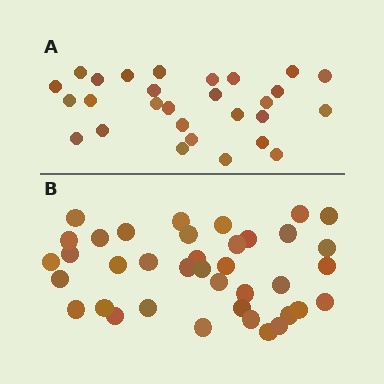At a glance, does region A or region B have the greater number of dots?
Region B (the bottom region) has more dots.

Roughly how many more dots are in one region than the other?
Region B has roughly 10 or so more dots than region A.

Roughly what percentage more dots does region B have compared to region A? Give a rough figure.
About 35% more.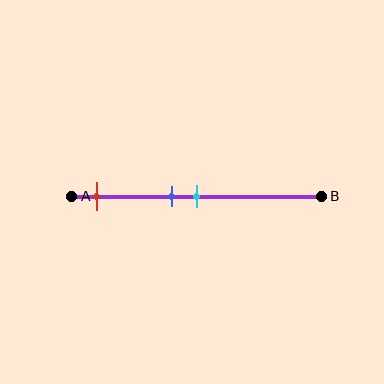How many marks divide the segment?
There are 3 marks dividing the segment.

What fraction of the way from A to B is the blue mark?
The blue mark is approximately 40% (0.4) of the way from A to B.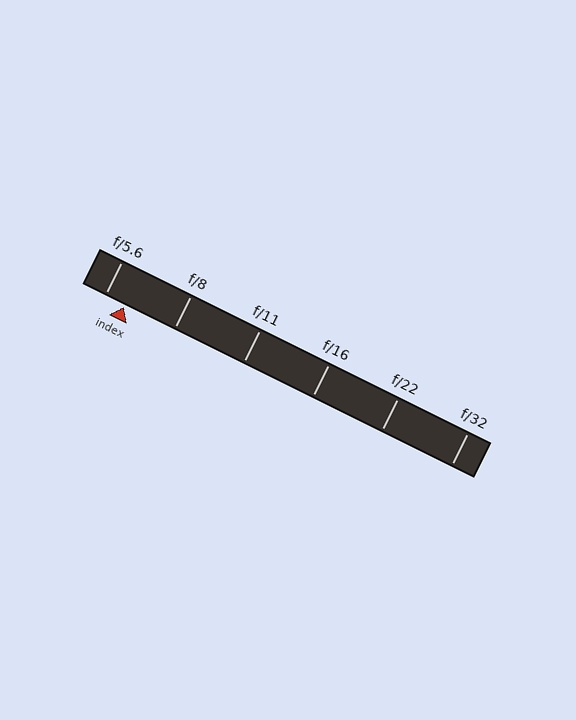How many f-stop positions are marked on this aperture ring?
There are 6 f-stop positions marked.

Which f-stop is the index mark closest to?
The index mark is closest to f/5.6.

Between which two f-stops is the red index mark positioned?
The index mark is between f/5.6 and f/8.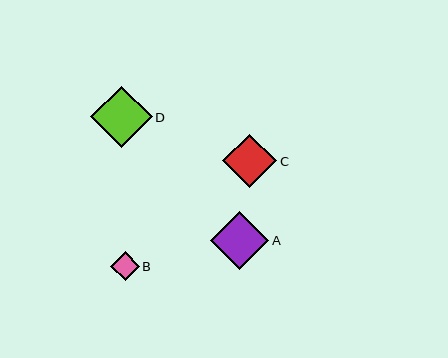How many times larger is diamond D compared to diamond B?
Diamond D is approximately 2.2 times the size of diamond B.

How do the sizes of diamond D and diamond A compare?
Diamond D and diamond A are approximately the same size.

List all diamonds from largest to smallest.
From largest to smallest: D, A, C, B.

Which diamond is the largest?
Diamond D is the largest with a size of approximately 61 pixels.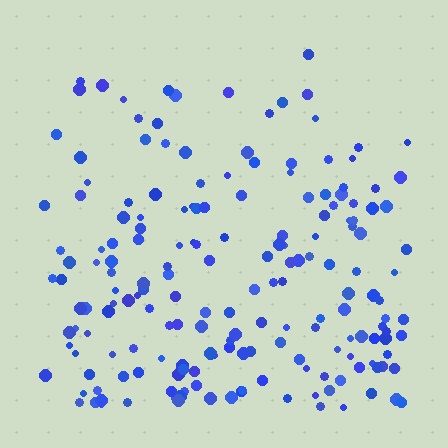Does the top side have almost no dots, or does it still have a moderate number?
Still a moderate number, just noticeably fewer than the bottom.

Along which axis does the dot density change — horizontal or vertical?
Vertical.